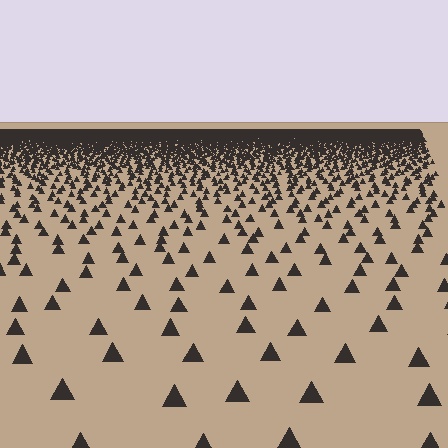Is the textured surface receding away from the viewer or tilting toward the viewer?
The surface is receding away from the viewer. Texture elements get smaller and denser toward the top.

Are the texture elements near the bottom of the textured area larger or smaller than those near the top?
Larger. Near the bottom, elements are closer to the viewer and appear at a bigger on-screen size.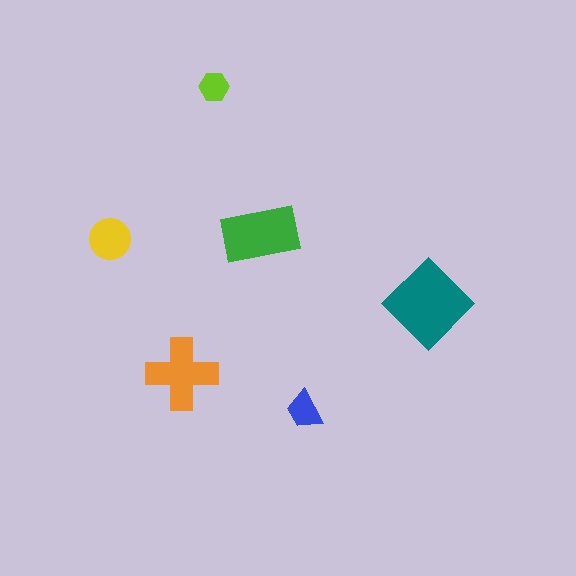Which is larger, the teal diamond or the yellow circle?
The teal diamond.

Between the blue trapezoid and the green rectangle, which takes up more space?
The green rectangle.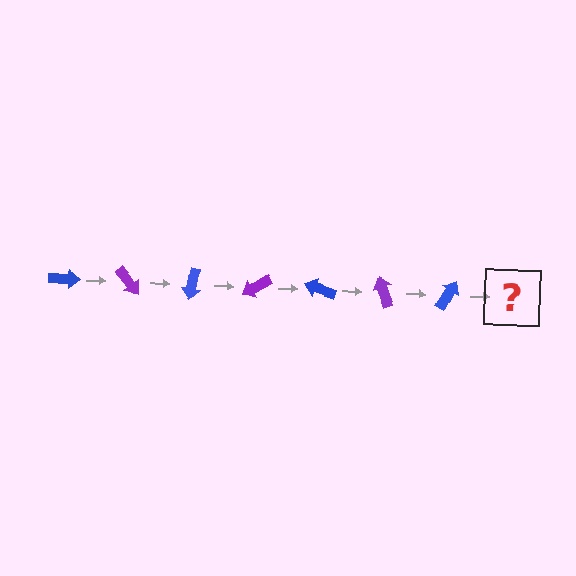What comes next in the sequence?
The next element should be a purple arrow, rotated 350 degrees from the start.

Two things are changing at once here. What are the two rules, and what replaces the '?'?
The two rules are that it rotates 50 degrees each step and the color cycles through blue and purple. The '?' should be a purple arrow, rotated 350 degrees from the start.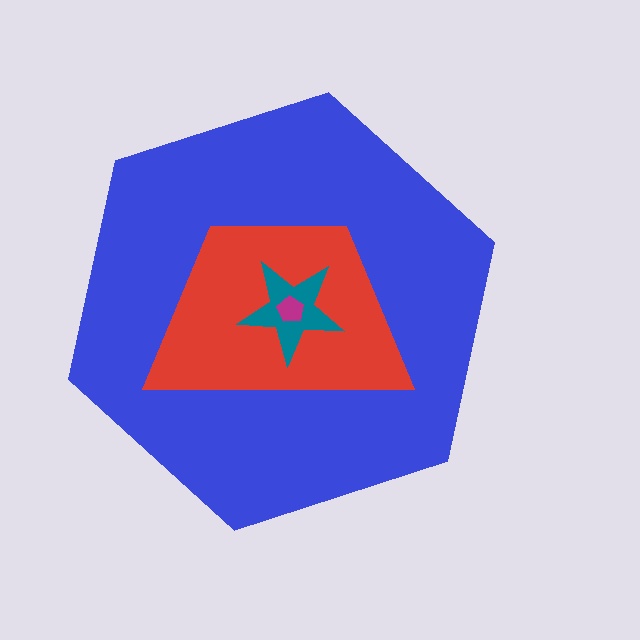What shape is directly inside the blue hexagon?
The red trapezoid.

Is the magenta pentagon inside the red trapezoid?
Yes.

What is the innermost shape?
The magenta pentagon.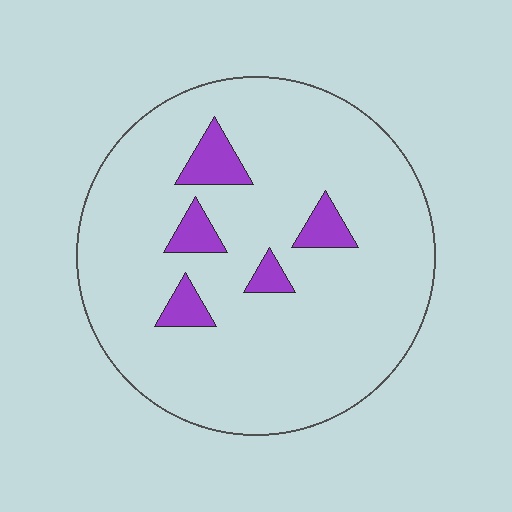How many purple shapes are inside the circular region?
5.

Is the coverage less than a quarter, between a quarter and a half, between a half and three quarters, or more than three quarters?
Less than a quarter.